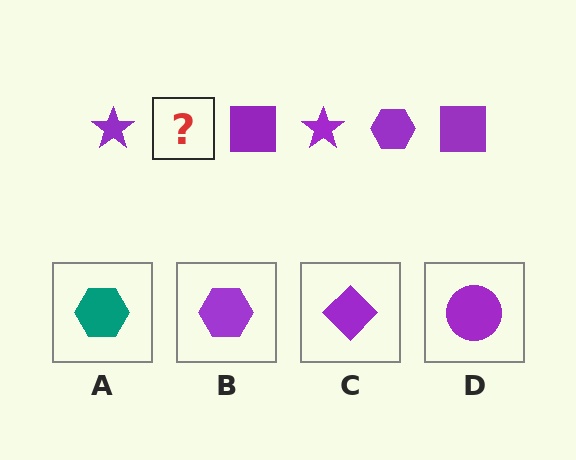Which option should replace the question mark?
Option B.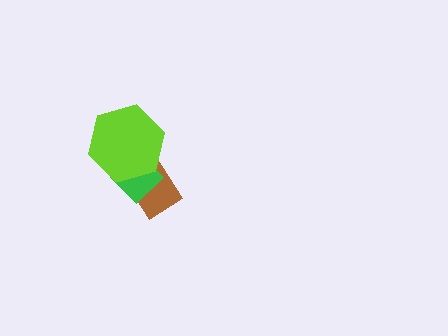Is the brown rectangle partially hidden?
Yes, it is partially covered by another shape.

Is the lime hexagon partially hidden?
No, no other shape covers it.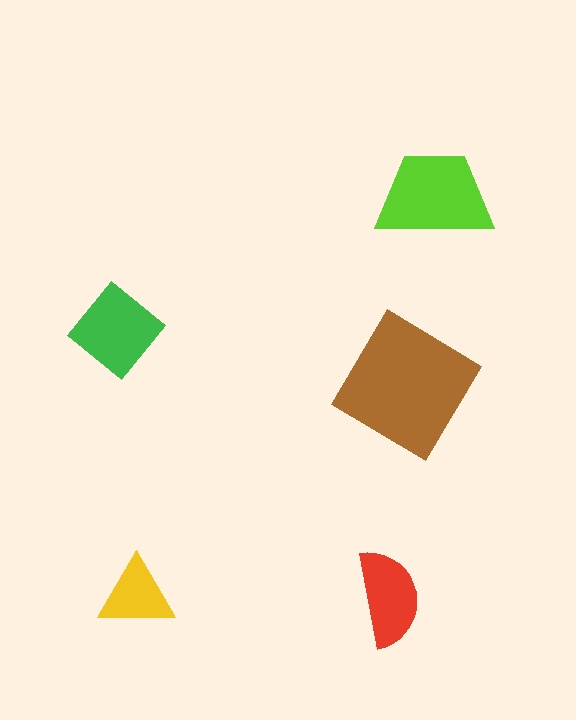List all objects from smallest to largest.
The yellow triangle, the red semicircle, the green diamond, the lime trapezoid, the brown diamond.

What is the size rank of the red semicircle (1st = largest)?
4th.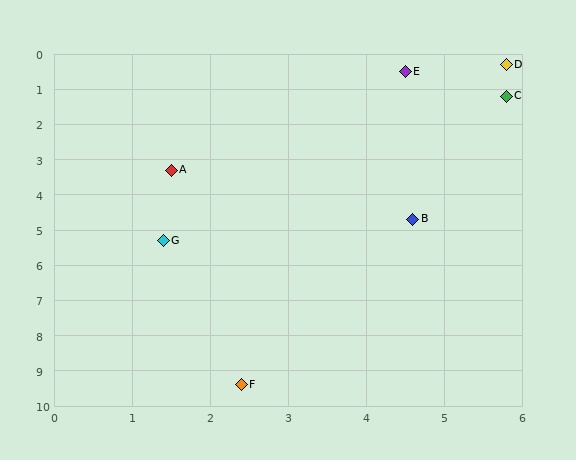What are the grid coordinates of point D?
Point D is at approximately (5.8, 0.3).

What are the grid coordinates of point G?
Point G is at approximately (1.4, 5.3).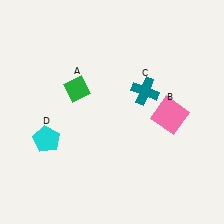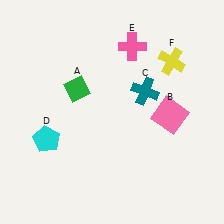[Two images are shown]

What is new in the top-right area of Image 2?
A pink cross (E) was added in the top-right area of Image 2.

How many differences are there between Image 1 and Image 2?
There are 2 differences between the two images.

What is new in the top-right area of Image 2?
A yellow cross (F) was added in the top-right area of Image 2.